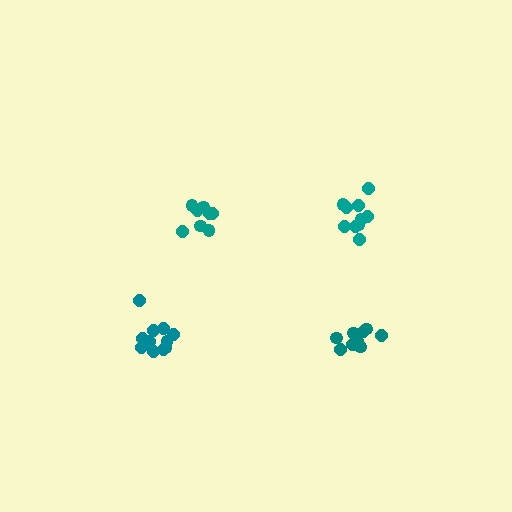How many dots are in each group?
Group 1: 8 dots, Group 2: 10 dots, Group 3: 11 dots, Group 4: 9 dots (38 total).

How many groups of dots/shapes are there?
There are 4 groups.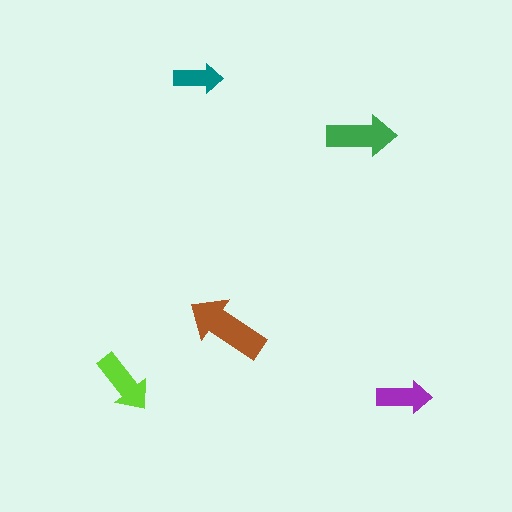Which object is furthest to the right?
The purple arrow is rightmost.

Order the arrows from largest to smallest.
the brown one, the green one, the lime one, the purple one, the teal one.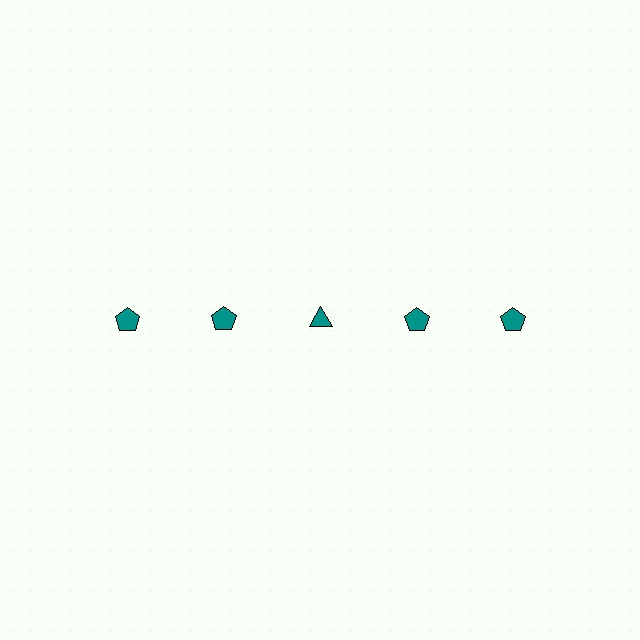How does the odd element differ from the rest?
It has a different shape: triangle instead of pentagon.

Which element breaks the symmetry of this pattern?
The teal triangle in the top row, center column breaks the symmetry. All other shapes are teal pentagons.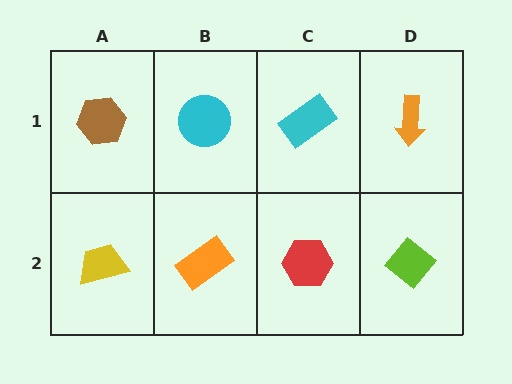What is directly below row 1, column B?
An orange rectangle.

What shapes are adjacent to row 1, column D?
A lime diamond (row 2, column D), a cyan rectangle (row 1, column C).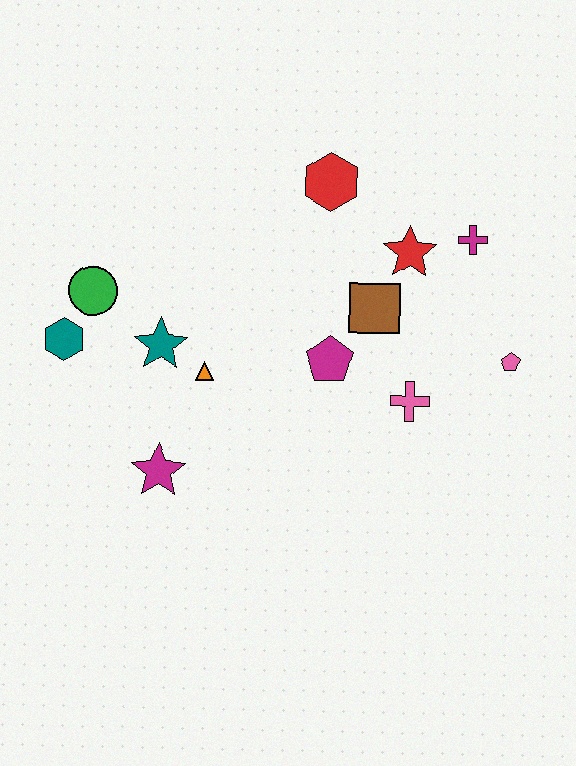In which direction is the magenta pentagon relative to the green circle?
The magenta pentagon is to the right of the green circle.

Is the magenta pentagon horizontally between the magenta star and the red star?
Yes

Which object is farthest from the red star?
The teal hexagon is farthest from the red star.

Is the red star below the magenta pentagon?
No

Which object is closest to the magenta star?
The orange triangle is closest to the magenta star.